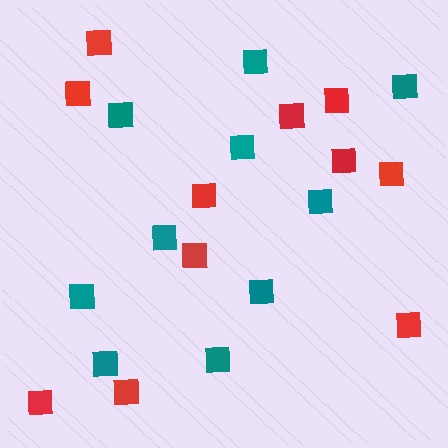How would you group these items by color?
There are 2 groups: one group of teal squares (10) and one group of red squares (11).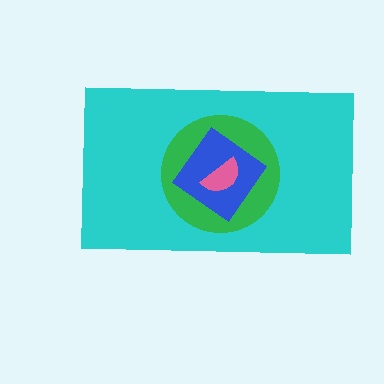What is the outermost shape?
The cyan rectangle.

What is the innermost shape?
The pink semicircle.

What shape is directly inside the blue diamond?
The pink semicircle.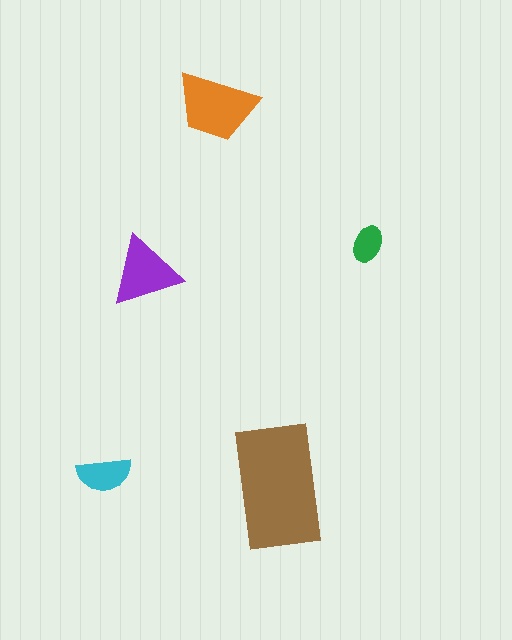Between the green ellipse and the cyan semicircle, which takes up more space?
The cyan semicircle.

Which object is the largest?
The brown rectangle.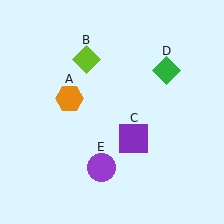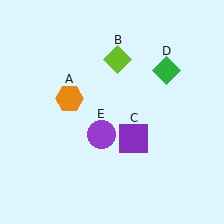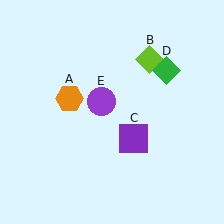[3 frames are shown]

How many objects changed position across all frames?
2 objects changed position: lime diamond (object B), purple circle (object E).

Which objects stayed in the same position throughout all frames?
Orange hexagon (object A) and purple square (object C) and green diamond (object D) remained stationary.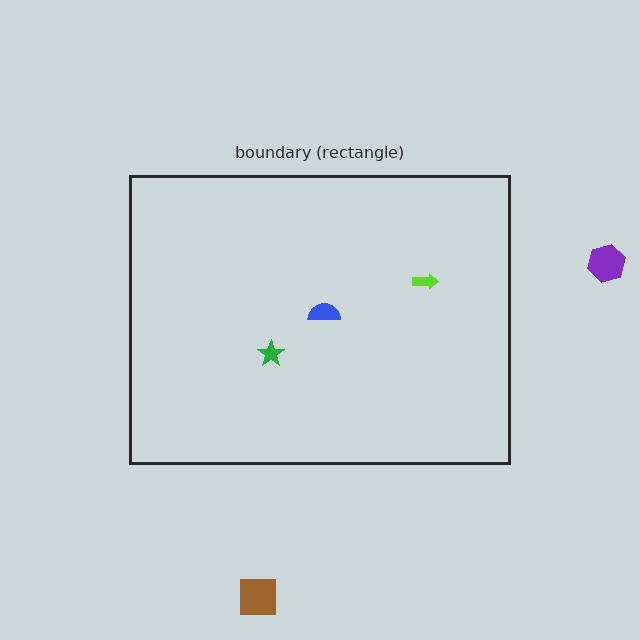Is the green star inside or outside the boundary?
Inside.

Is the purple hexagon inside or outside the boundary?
Outside.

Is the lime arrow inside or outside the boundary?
Inside.